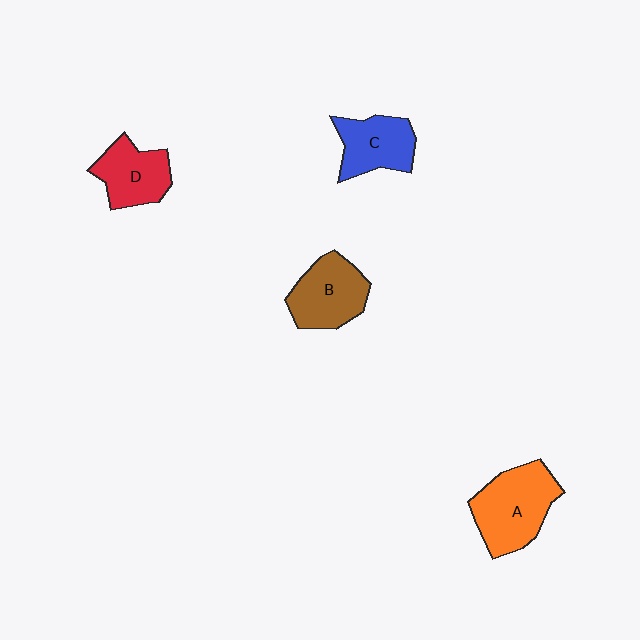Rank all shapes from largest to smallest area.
From largest to smallest: A (orange), B (brown), C (blue), D (red).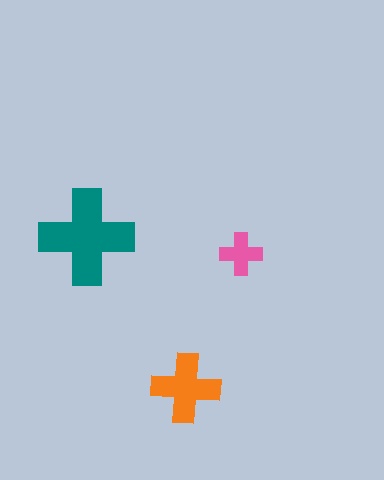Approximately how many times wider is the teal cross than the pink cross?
About 2.5 times wider.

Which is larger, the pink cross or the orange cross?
The orange one.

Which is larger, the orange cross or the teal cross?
The teal one.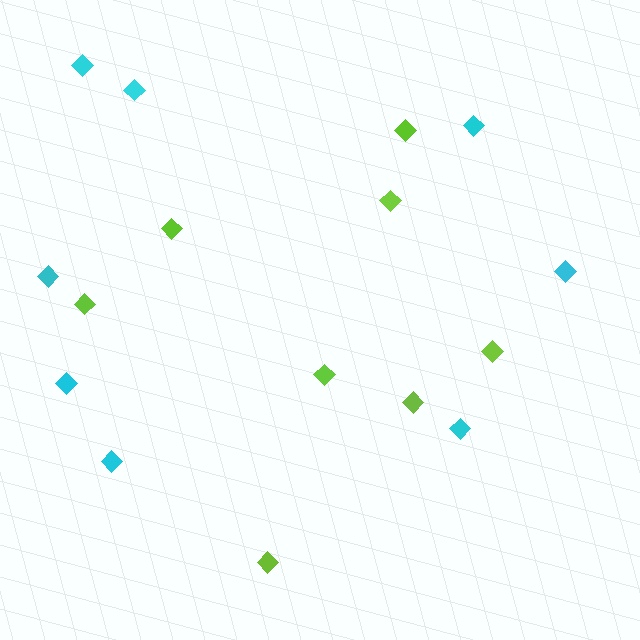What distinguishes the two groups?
There are 2 groups: one group of lime diamonds (8) and one group of cyan diamonds (8).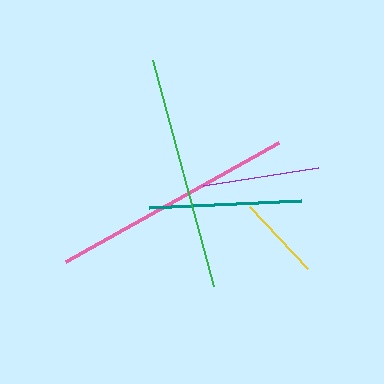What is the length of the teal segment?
The teal segment is approximately 152 pixels long.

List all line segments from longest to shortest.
From longest to shortest: pink, green, teal, purple, yellow.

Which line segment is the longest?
The pink line is the longest at approximately 243 pixels.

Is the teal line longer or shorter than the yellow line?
The teal line is longer than the yellow line.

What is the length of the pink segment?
The pink segment is approximately 243 pixels long.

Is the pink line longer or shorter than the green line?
The pink line is longer than the green line.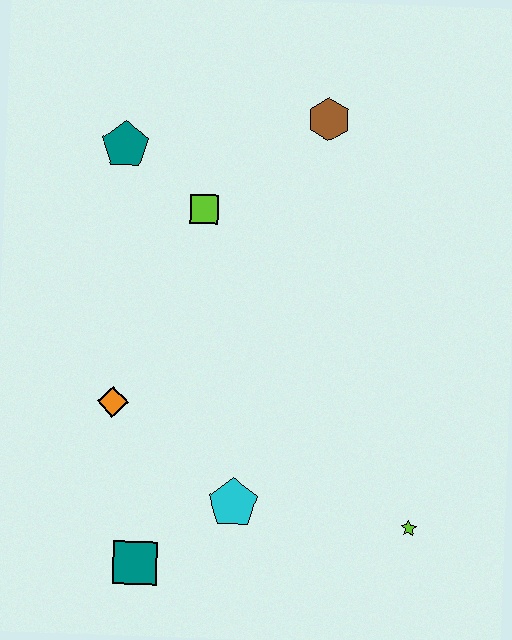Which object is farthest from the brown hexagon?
The teal square is farthest from the brown hexagon.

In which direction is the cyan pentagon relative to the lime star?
The cyan pentagon is to the left of the lime star.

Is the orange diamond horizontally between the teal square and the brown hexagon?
No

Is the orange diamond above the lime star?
Yes